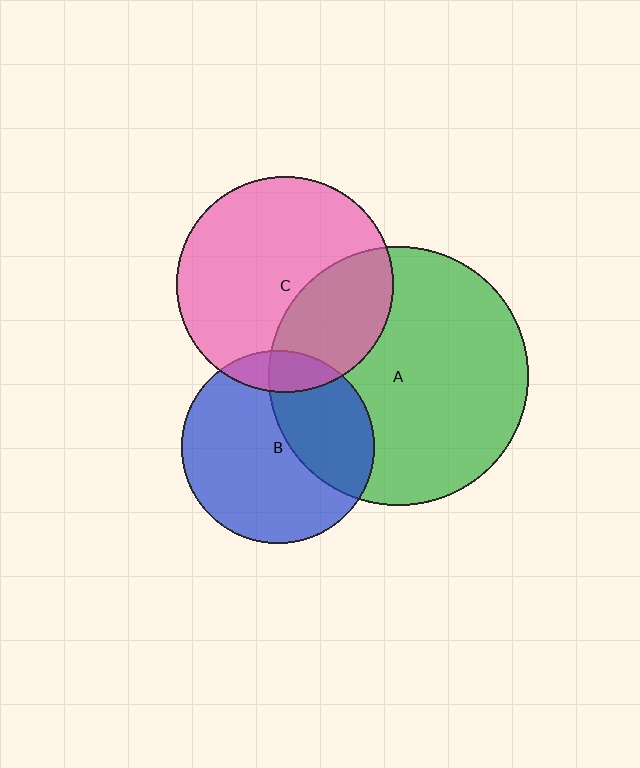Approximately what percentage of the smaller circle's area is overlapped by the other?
Approximately 35%.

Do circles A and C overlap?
Yes.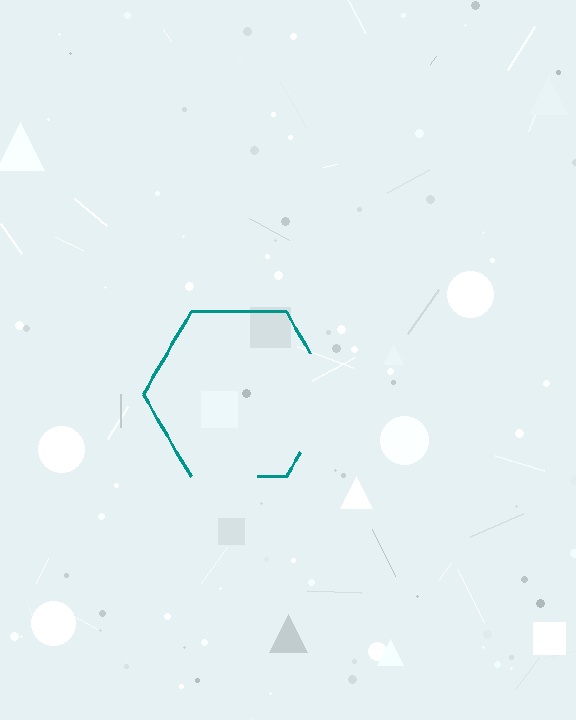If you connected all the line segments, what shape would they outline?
They would outline a hexagon.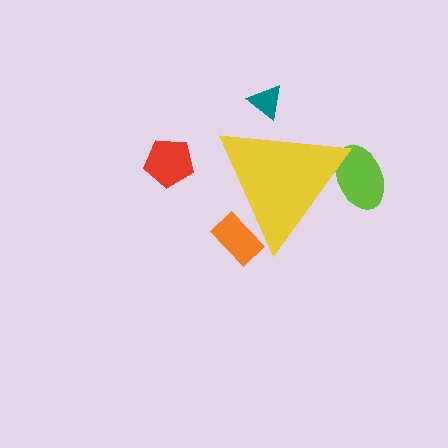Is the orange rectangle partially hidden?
Yes, the orange rectangle is partially hidden behind the yellow triangle.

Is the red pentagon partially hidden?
No, the red pentagon is fully visible.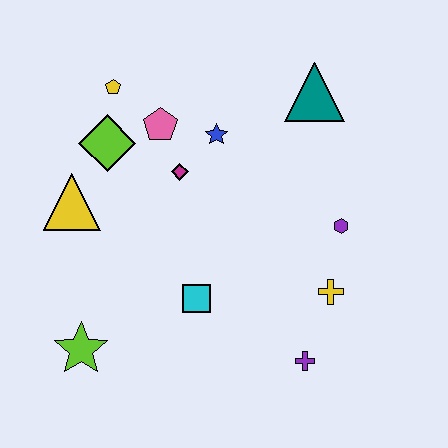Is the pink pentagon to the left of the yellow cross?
Yes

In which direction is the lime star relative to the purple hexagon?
The lime star is to the left of the purple hexagon.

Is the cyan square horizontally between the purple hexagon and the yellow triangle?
Yes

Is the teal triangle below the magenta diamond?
No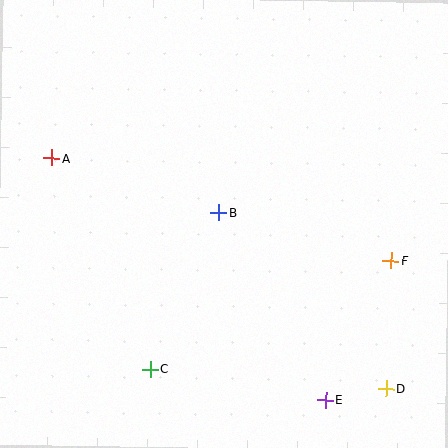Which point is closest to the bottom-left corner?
Point C is closest to the bottom-left corner.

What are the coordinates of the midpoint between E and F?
The midpoint between E and F is at (358, 330).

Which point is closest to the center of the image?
Point B at (219, 213) is closest to the center.